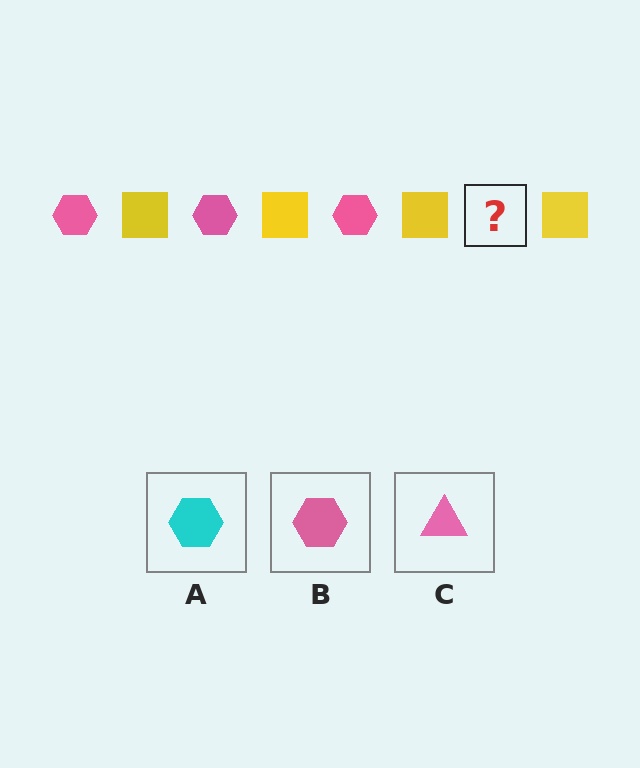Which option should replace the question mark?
Option B.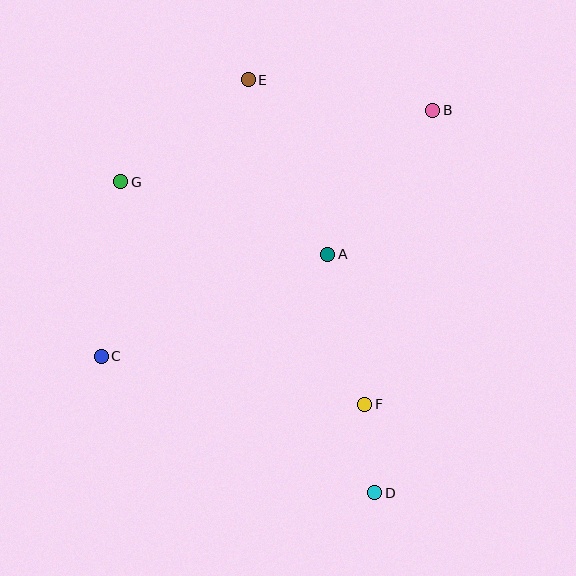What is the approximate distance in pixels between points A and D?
The distance between A and D is approximately 243 pixels.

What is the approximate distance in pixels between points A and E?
The distance between A and E is approximately 192 pixels.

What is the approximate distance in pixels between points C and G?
The distance between C and G is approximately 175 pixels.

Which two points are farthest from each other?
Points D and E are farthest from each other.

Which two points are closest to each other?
Points D and F are closest to each other.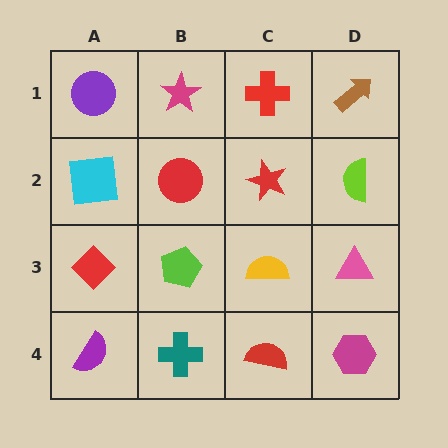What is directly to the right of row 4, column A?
A teal cross.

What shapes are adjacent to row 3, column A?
A cyan square (row 2, column A), a purple semicircle (row 4, column A), a lime pentagon (row 3, column B).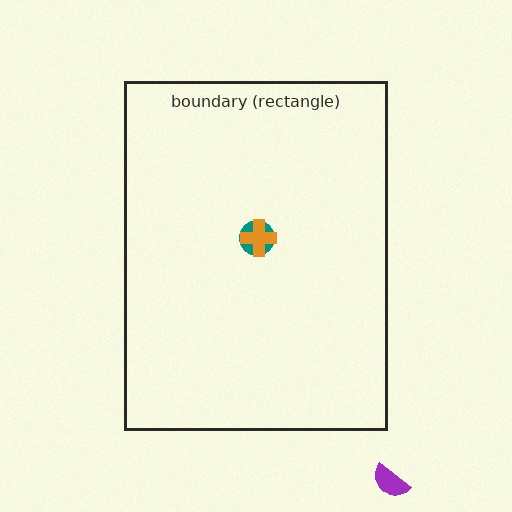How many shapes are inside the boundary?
2 inside, 1 outside.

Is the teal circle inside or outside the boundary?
Inside.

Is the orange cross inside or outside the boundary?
Inside.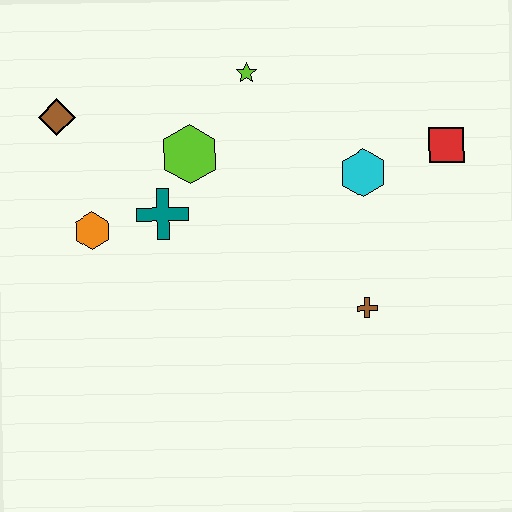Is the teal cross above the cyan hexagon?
No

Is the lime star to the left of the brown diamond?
No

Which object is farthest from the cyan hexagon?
The brown diamond is farthest from the cyan hexagon.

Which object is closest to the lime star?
The lime hexagon is closest to the lime star.